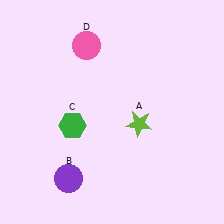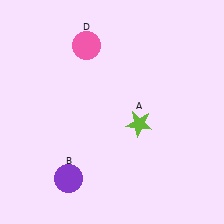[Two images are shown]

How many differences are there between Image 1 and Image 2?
There is 1 difference between the two images.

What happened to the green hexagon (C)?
The green hexagon (C) was removed in Image 2. It was in the bottom-left area of Image 1.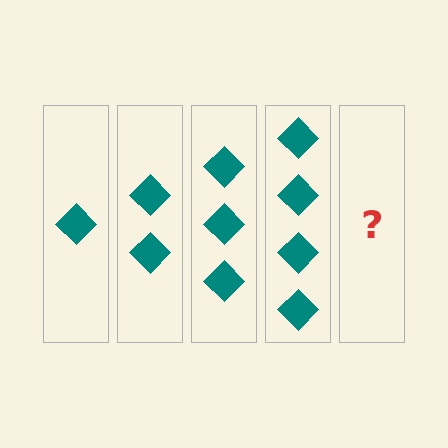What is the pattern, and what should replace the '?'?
The pattern is that each step adds one more diamond. The '?' should be 5 diamonds.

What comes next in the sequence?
The next element should be 5 diamonds.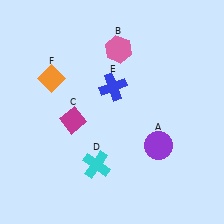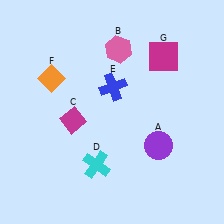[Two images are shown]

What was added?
A magenta square (G) was added in Image 2.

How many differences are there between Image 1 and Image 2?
There is 1 difference between the two images.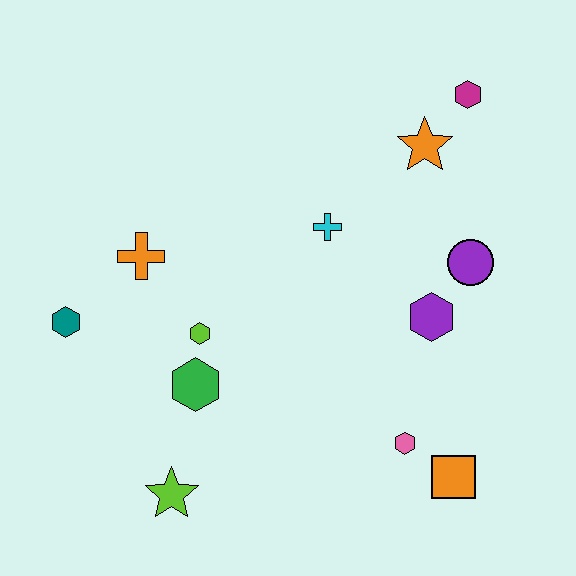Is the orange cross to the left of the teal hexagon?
No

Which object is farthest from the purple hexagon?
The teal hexagon is farthest from the purple hexagon.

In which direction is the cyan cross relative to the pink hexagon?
The cyan cross is above the pink hexagon.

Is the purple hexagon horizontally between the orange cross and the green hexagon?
No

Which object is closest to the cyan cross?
The orange star is closest to the cyan cross.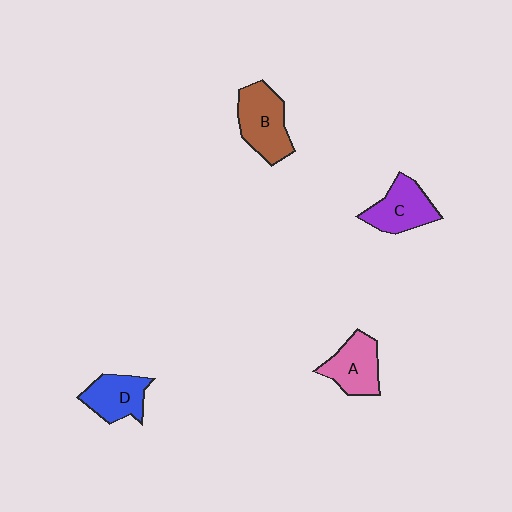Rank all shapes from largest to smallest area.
From largest to smallest: B (brown), C (purple), A (pink), D (blue).